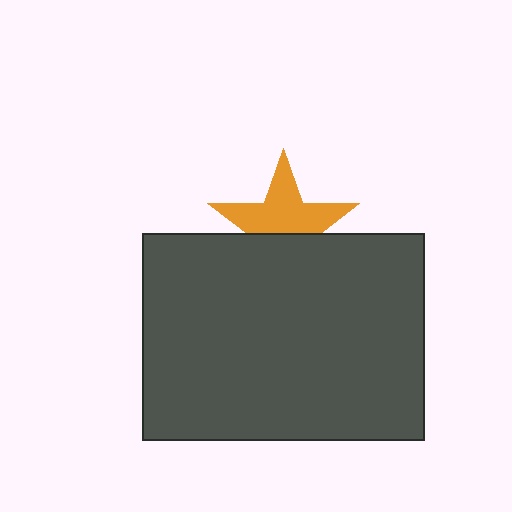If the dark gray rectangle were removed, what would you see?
You would see the complete orange star.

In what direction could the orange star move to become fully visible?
The orange star could move up. That would shift it out from behind the dark gray rectangle entirely.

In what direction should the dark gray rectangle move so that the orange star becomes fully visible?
The dark gray rectangle should move down. That is the shortest direction to clear the overlap and leave the orange star fully visible.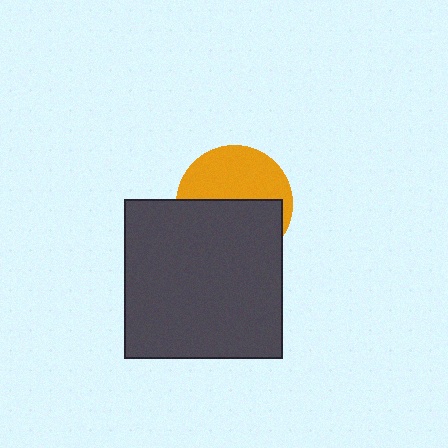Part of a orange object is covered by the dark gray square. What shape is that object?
It is a circle.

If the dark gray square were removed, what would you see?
You would see the complete orange circle.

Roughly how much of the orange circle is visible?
About half of it is visible (roughly 47%).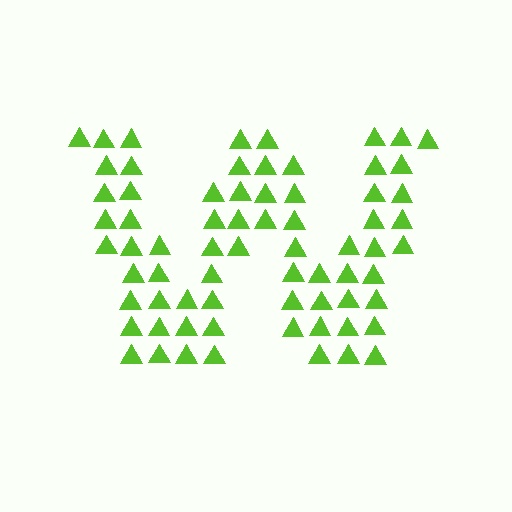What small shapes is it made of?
It is made of small triangles.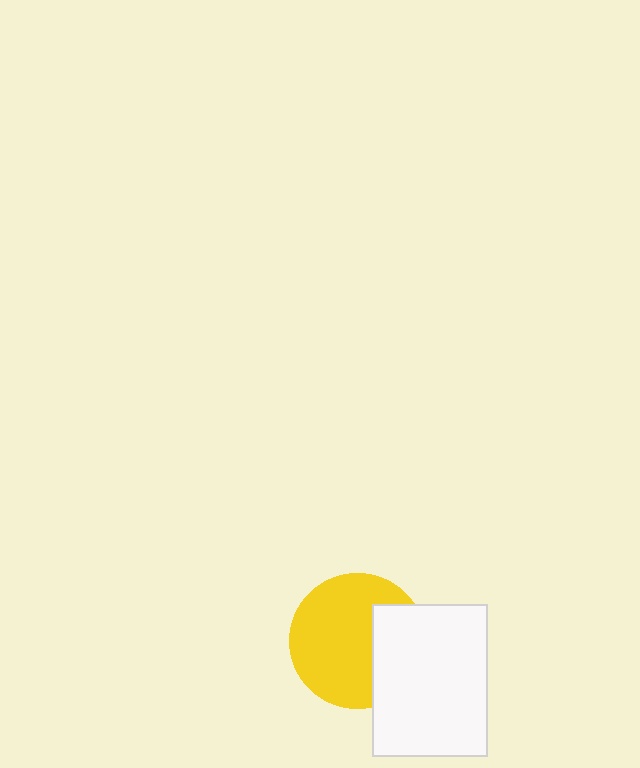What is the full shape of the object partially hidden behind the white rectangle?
The partially hidden object is a yellow circle.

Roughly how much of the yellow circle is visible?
Most of it is visible (roughly 68%).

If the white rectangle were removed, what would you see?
You would see the complete yellow circle.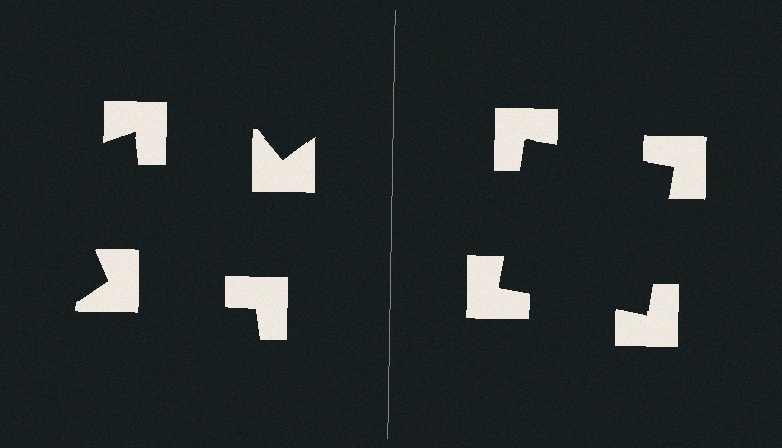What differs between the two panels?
The notched squares are positioned identically on both sides; only the wedge orientations differ. On the right they align to a square; on the left they are misaligned.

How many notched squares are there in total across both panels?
8 — 4 on each side.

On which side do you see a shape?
An illusory square appears on the right side. On the left side the wedge cuts are rotated, so no coherent shape forms.